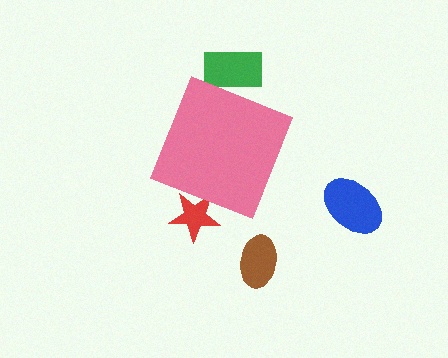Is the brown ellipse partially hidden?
No, the brown ellipse is fully visible.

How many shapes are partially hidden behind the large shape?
2 shapes are partially hidden.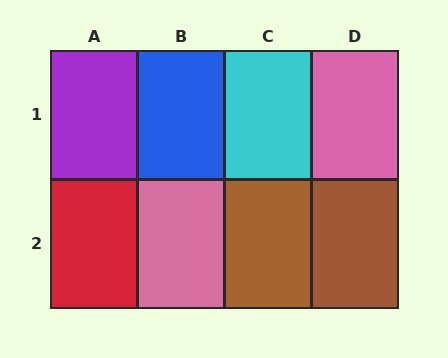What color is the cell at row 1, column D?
Pink.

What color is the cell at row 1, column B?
Blue.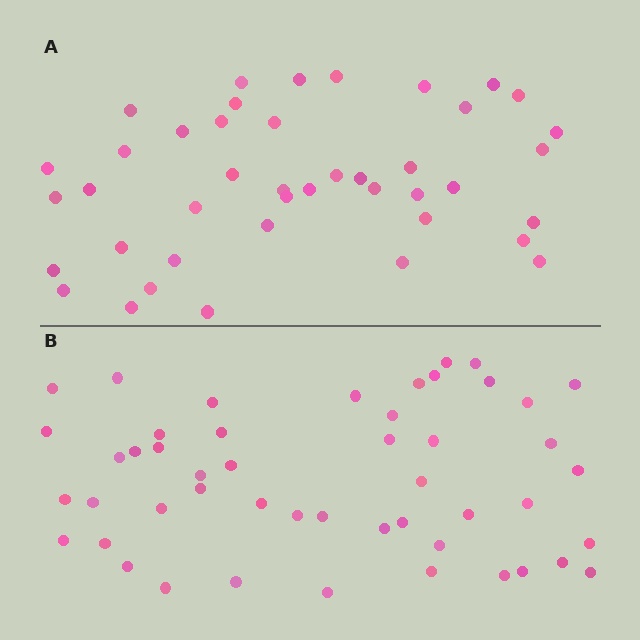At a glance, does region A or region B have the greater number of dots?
Region B (the bottom region) has more dots.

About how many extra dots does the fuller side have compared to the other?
Region B has roughly 8 or so more dots than region A.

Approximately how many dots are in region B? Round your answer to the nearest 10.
About 50 dots. (The exact count is 49, which rounds to 50.)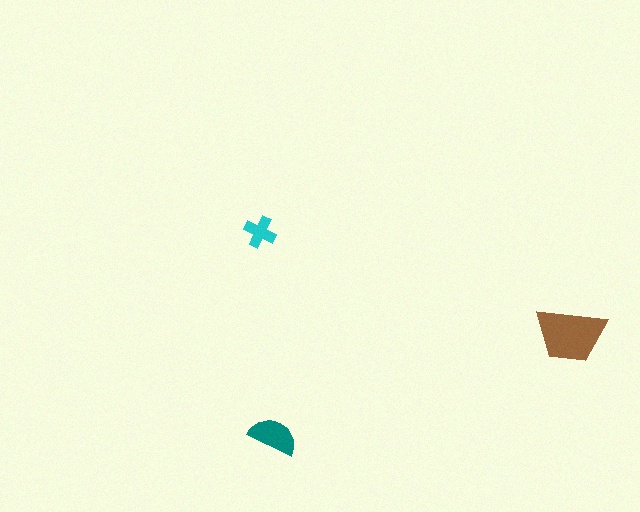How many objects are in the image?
There are 3 objects in the image.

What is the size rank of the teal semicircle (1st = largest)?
2nd.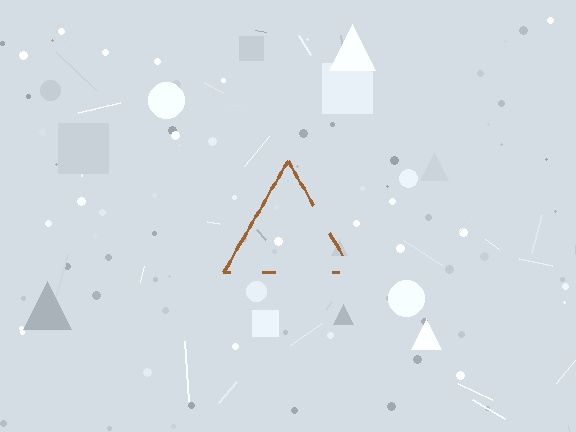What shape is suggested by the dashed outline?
The dashed outline suggests a triangle.